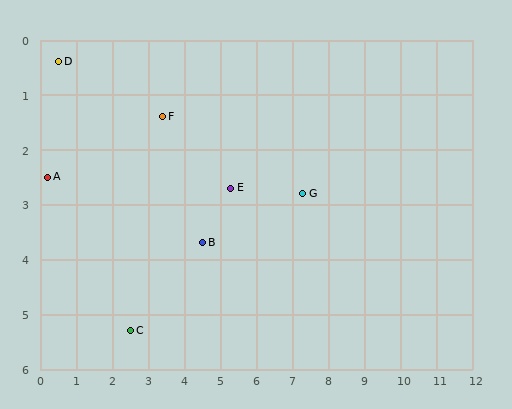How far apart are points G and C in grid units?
Points G and C are about 5.4 grid units apart.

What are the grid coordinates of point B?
Point B is at approximately (4.5, 3.7).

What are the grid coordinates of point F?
Point F is at approximately (3.4, 1.4).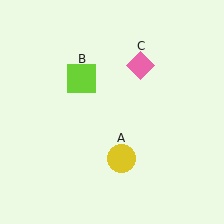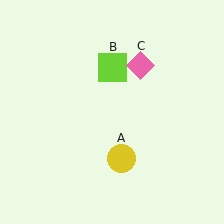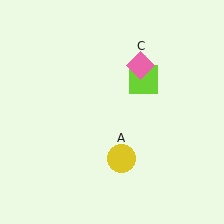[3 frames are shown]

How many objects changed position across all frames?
1 object changed position: lime square (object B).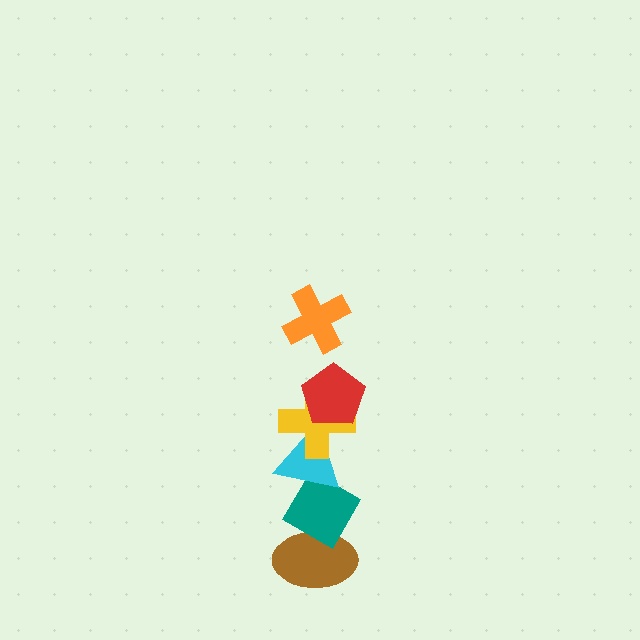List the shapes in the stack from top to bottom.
From top to bottom: the orange cross, the red pentagon, the yellow cross, the cyan triangle, the teal diamond, the brown ellipse.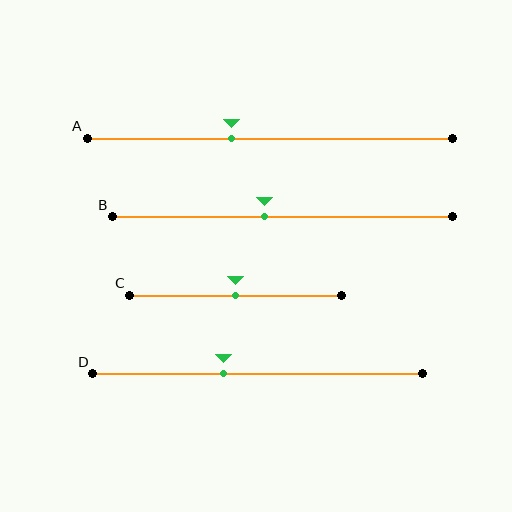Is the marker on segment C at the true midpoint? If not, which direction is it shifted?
Yes, the marker on segment C is at the true midpoint.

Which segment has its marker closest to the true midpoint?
Segment C has its marker closest to the true midpoint.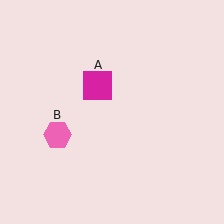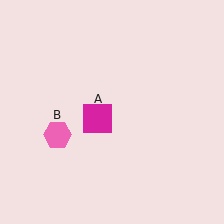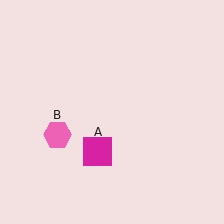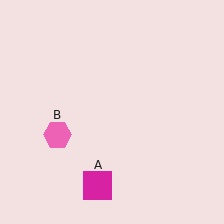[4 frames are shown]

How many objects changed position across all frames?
1 object changed position: magenta square (object A).